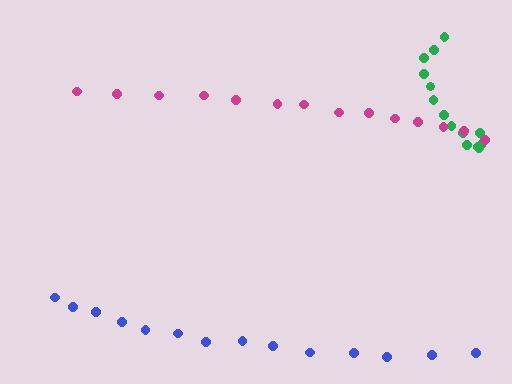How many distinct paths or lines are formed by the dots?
There are 3 distinct paths.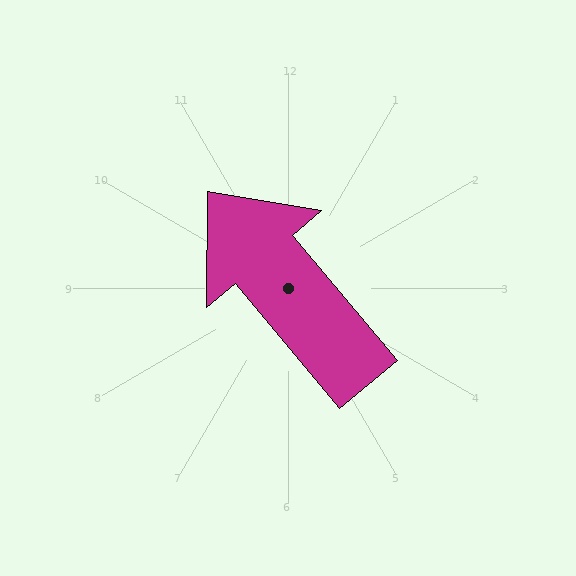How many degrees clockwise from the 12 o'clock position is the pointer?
Approximately 320 degrees.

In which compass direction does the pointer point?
Northwest.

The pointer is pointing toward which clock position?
Roughly 11 o'clock.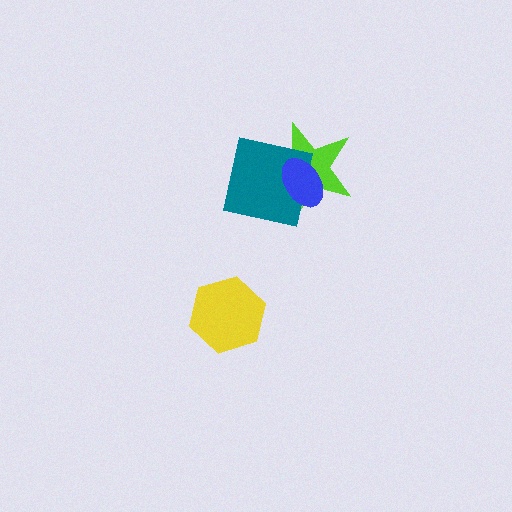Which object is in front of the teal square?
The blue ellipse is in front of the teal square.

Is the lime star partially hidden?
Yes, it is partially covered by another shape.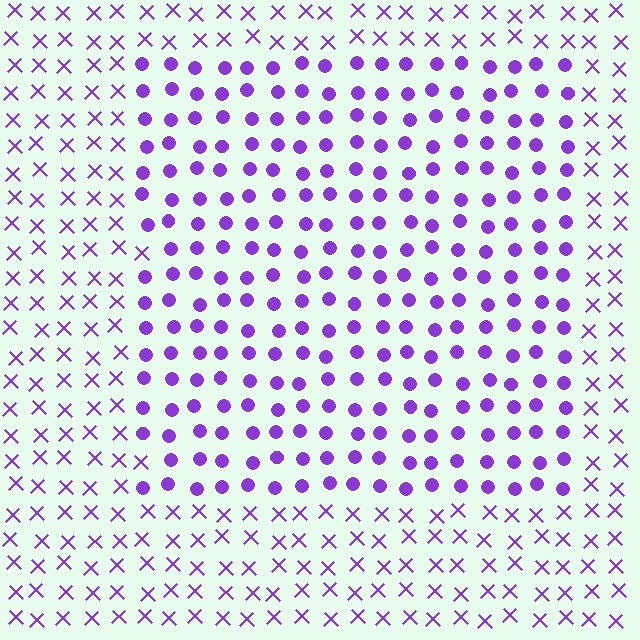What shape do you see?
I see a rectangle.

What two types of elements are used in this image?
The image uses circles inside the rectangle region and X marks outside it.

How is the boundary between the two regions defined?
The boundary is defined by a change in element shape: circles inside vs. X marks outside. All elements share the same color and spacing.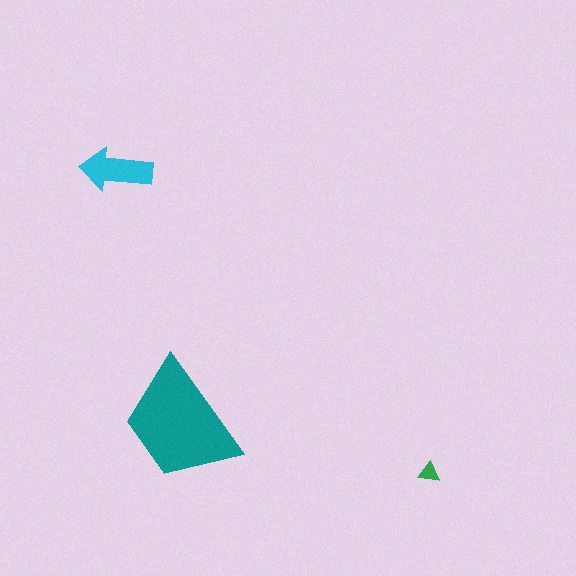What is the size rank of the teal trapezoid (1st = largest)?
1st.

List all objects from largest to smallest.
The teal trapezoid, the cyan arrow, the green triangle.